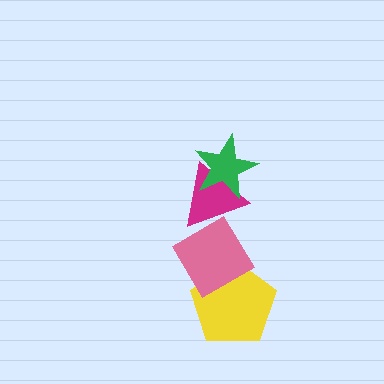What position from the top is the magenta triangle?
The magenta triangle is 2nd from the top.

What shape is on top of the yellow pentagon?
The pink diamond is on top of the yellow pentagon.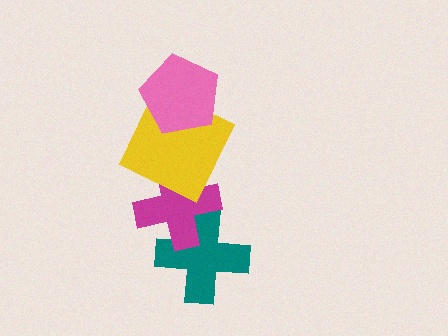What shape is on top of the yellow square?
The pink pentagon is on top of the yellow square.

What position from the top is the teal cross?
The teal cross is 4th from the top.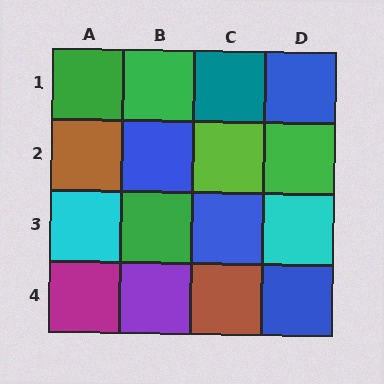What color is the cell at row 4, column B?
Purple.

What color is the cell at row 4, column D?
Blue.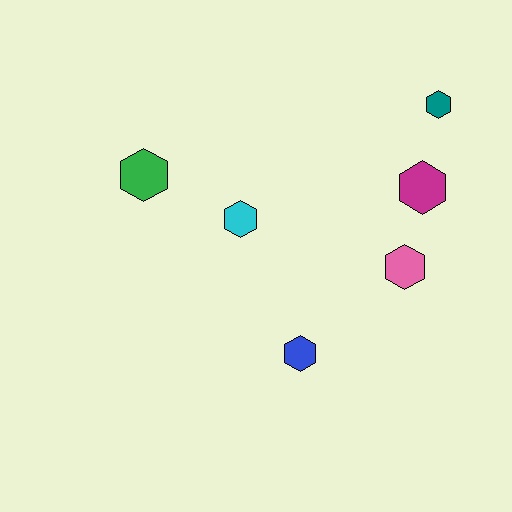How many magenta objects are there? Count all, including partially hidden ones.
There is 1 magenta object.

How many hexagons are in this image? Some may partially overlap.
There are 6 hexagons.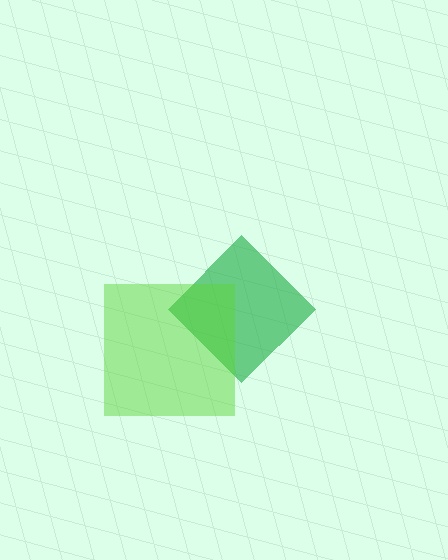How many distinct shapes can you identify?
There are 2 distinct shapes: a green diamond, a lime square.